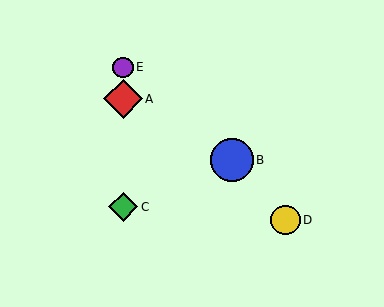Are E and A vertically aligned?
Yes, both are at x≈123.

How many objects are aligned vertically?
3 objects (A, C, E) are aligned vertically.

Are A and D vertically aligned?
No, A is at x≈123 and D is at x≈286.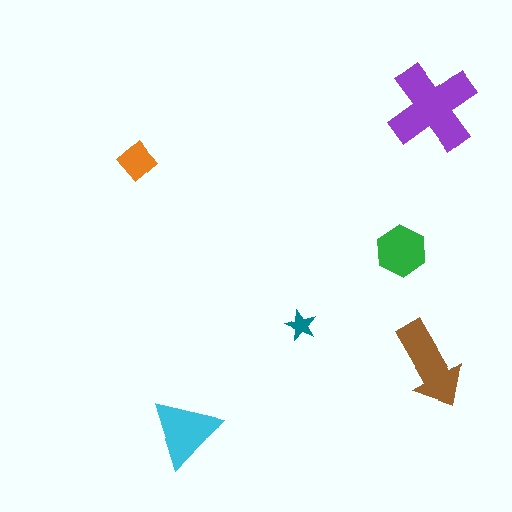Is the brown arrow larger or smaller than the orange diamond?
Larger.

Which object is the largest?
The purple cross.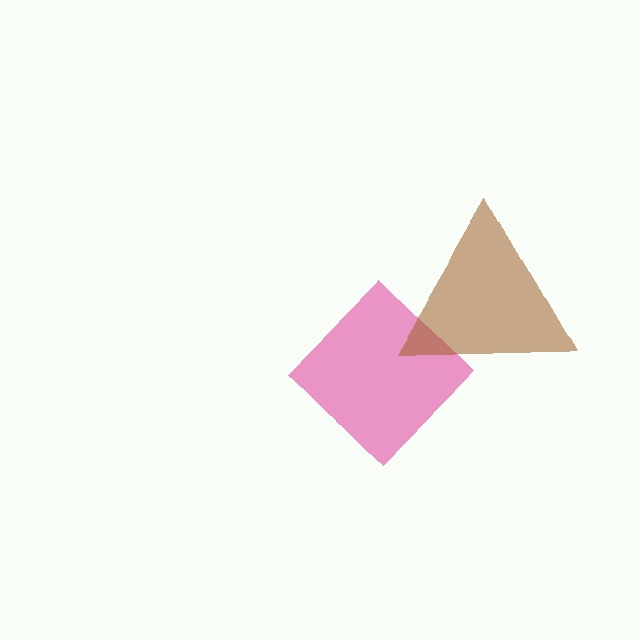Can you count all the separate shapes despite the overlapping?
Yes, there are 2 separate shapes.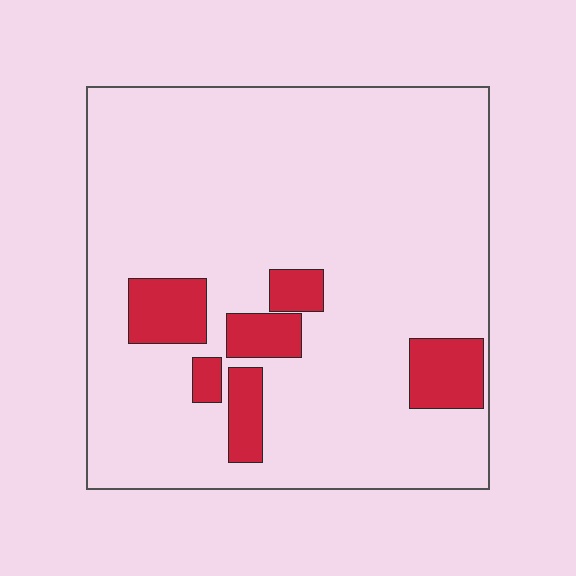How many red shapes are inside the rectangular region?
6.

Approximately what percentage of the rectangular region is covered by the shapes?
Approximately 15%.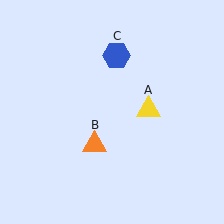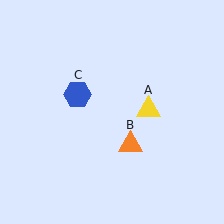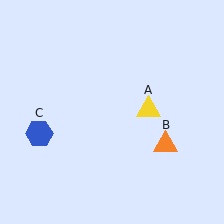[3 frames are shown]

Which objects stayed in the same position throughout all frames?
Yellow triangle (object A) remained stationary.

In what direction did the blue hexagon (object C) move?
The blue hexagon (object C) moved down and to the left.